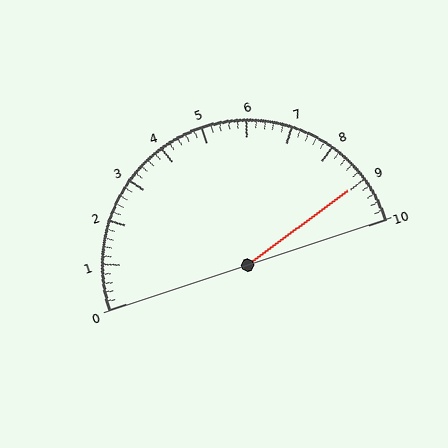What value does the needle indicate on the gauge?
The needle indicates approximately 9.0.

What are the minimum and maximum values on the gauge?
The gauge ranges from 0 to 10.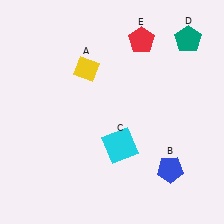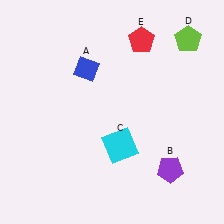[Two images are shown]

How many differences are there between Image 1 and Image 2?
There are 3 differences between the two images.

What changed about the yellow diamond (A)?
In Image 1, A is yellow. In Image 2, it changed to blue.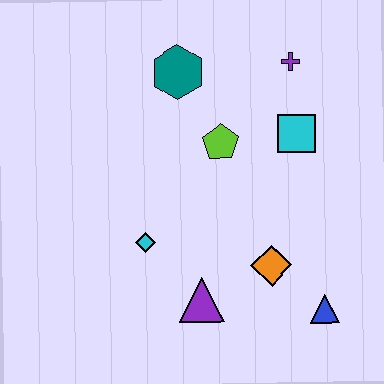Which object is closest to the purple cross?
The cyan square is closest to the purple cross.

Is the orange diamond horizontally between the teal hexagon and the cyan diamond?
No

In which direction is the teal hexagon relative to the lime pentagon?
The teal hexagon is above the lime pentagon.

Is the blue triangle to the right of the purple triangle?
Yes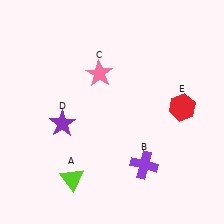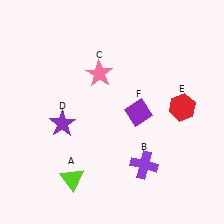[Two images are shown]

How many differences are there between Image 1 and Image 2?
There is 1 difference between the two images.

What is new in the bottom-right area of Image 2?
A purple diamond (F) was added in the bottom-right area of Image 2.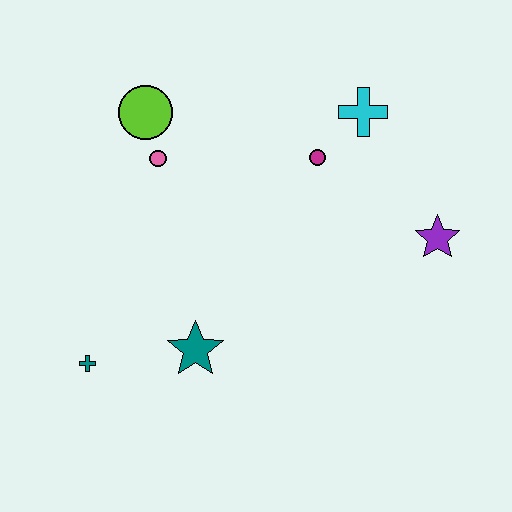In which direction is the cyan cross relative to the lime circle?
The cyan cross is to the right of the lime circle.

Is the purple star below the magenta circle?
Yes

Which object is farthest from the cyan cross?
The teal cross is farthest from the cyan cross.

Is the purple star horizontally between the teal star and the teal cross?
No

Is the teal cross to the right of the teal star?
No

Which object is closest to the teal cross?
The teal star is closest to the teal cross.